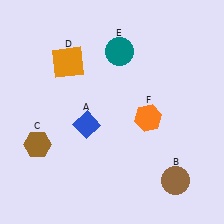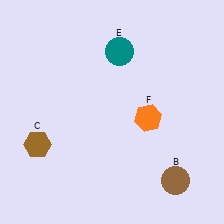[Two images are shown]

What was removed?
The blue diamond (A), the orange square (D) were removed in Image 2.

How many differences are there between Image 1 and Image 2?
There are 2 differences between the two images.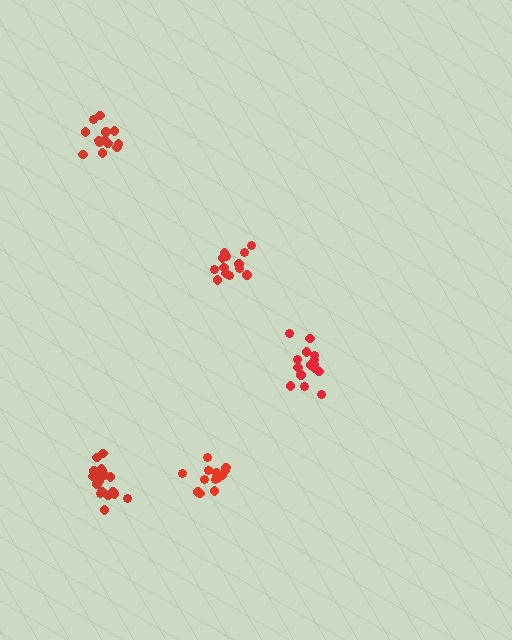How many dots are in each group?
Group 1: 16 dots, Group 2: 13 dots, Group 3: 15 dots, Group 4: 18 dots, Group 5: 13 dots (75 total).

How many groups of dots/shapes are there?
There are 5 groups.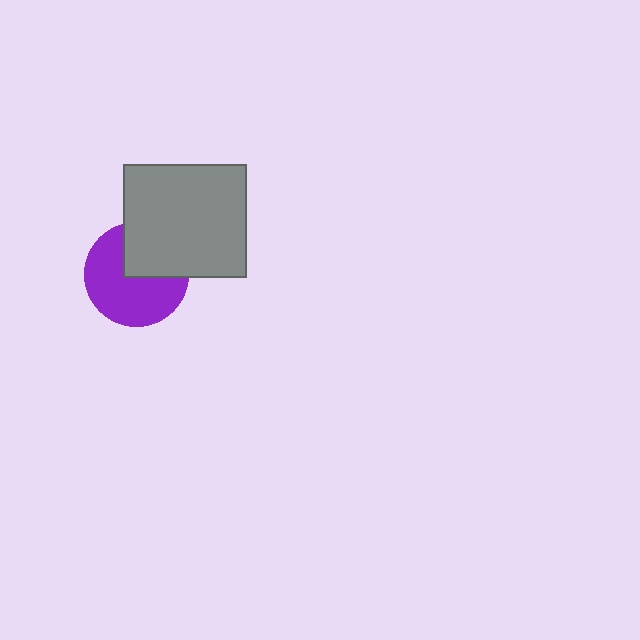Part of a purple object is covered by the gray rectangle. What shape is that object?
It is a circle.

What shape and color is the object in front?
The object in front is a gray rectangle.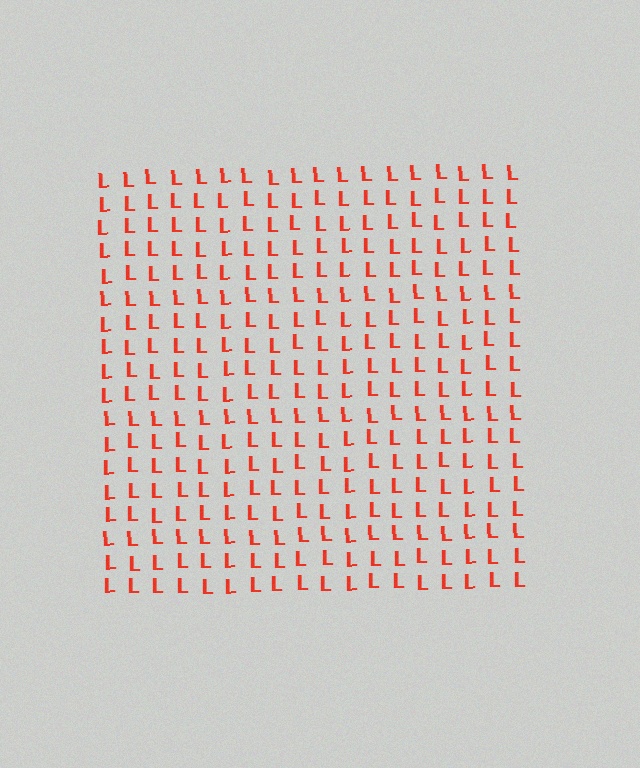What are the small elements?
The small elements are letter L's.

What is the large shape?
The large shape is a square.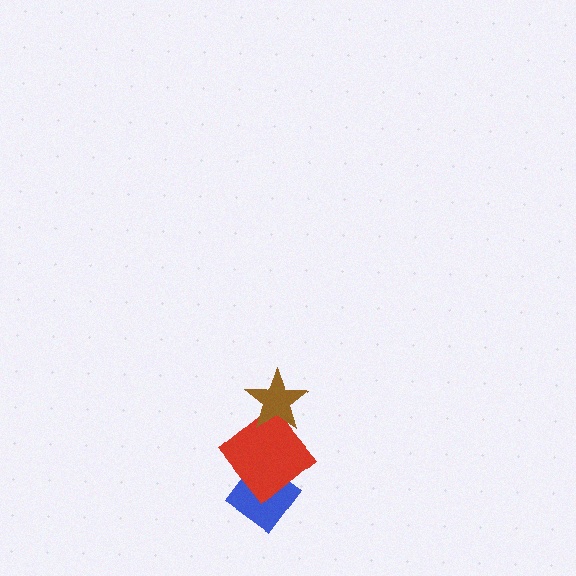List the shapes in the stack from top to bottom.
From top to bottom: the brown star, the red diamond, the blue diamond.